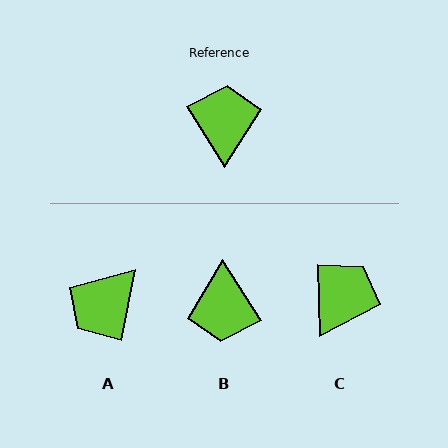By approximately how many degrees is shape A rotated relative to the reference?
Approximately 138 degrees counter-clockwise.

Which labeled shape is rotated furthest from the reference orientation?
B, about 179 degrees away.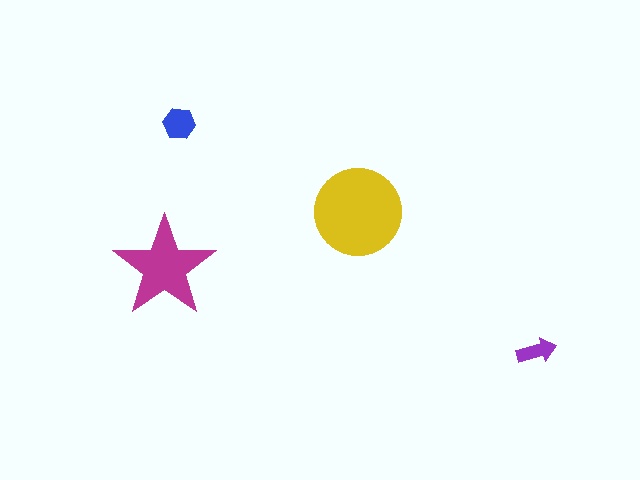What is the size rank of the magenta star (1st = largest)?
2nd.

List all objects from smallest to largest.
The purple arrow, the blue hexagon, the magenta star, the yellow circle.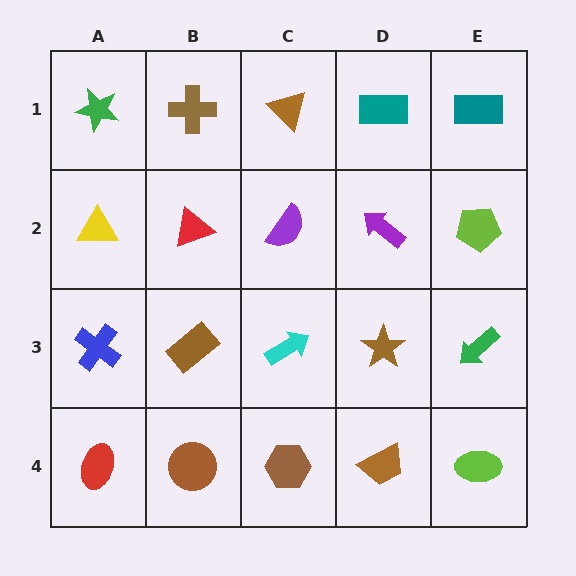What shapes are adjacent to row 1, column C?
A purple semicircle (row 2, column C), a brown cross (row 1, column B), a teal rectangle (row 1, column D).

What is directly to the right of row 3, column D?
A green arrow.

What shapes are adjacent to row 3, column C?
A purple semicircle (row 2, column C), a brown hexagon (row 4, column C), a brown rectangle (row 3, column B), a brown star (row 3, column D).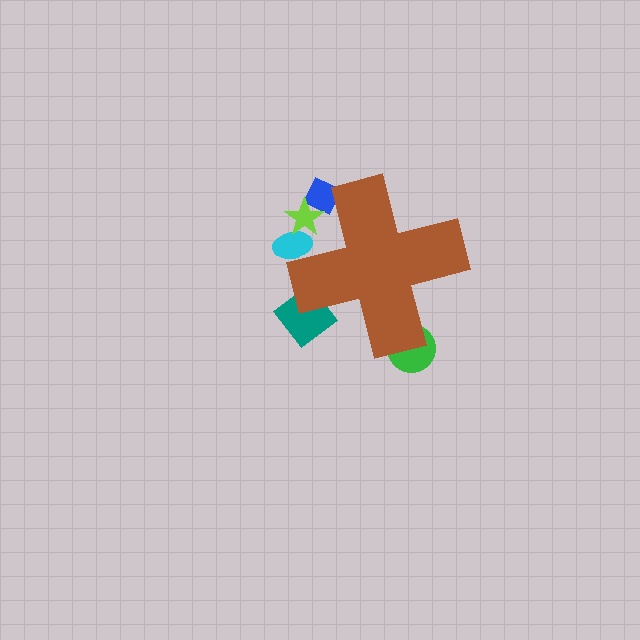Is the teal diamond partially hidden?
Yes, the teal diamond is partially hidden behind the brown cross.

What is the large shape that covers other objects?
A brown cross.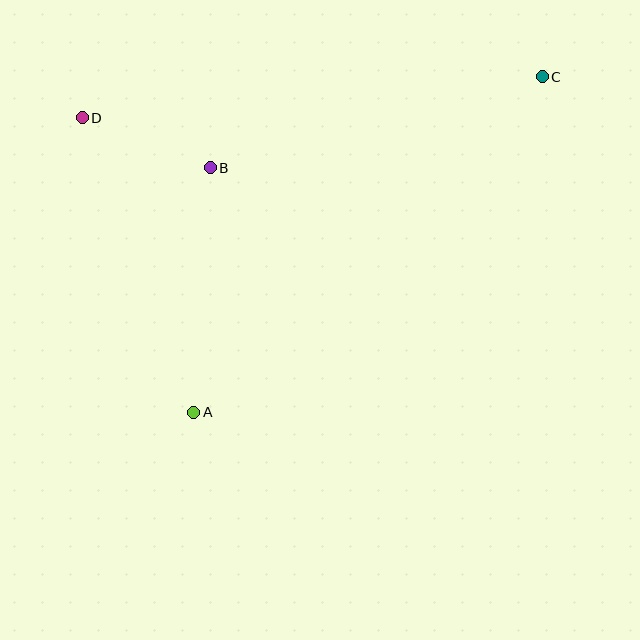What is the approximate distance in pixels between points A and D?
The distance between A and D is approximately 315 pixels.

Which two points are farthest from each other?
Points A and C are farthest from each other.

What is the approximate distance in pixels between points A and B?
The distance between A and B is approximately 245 pixels.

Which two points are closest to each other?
Points B and D are closest to each other.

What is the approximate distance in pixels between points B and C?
The distance between B and C is approximately 344 pixels.